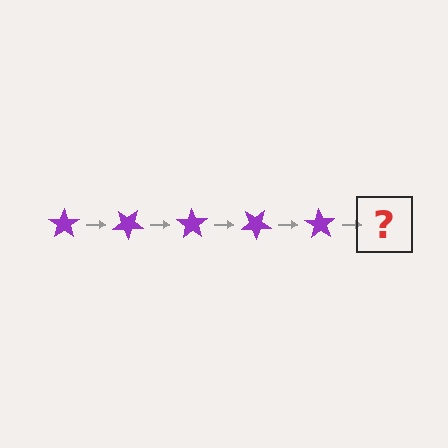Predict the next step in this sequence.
The next step is a purple star rotated 175 degrees.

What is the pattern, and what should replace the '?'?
The pattern is that the star rotates 35 degrees each step. The '?' should be a purple star rotated 175 degrees.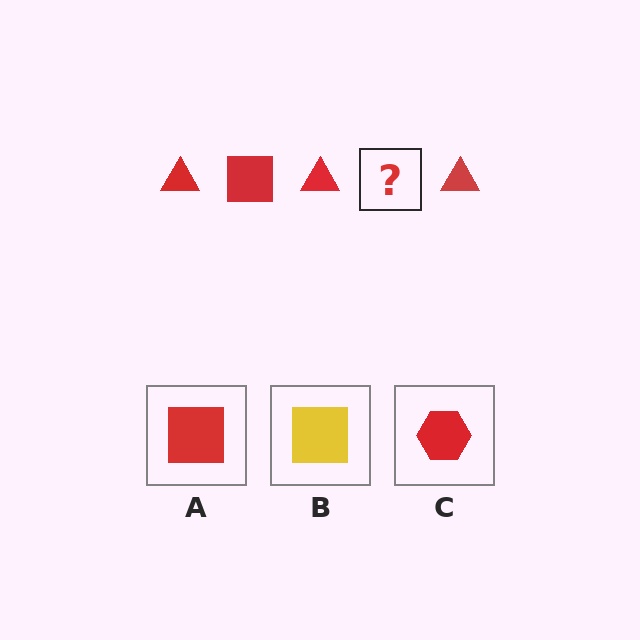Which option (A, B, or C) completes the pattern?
A.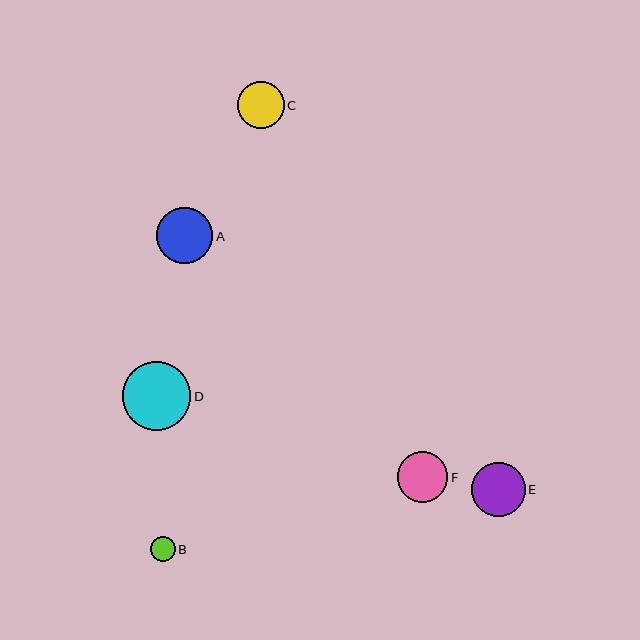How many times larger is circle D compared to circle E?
Circle D is approximately 1.3 times the size of circle E.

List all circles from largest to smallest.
From largest to smallest: D, A, E, F, C, B.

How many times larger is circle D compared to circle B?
Circle D is approximately 2.7 times the size of circle B.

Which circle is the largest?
Circle D is the largest with a size of approximately 68 pixels.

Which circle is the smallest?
Circle B is the smallest with a size of approximately 25 pixels.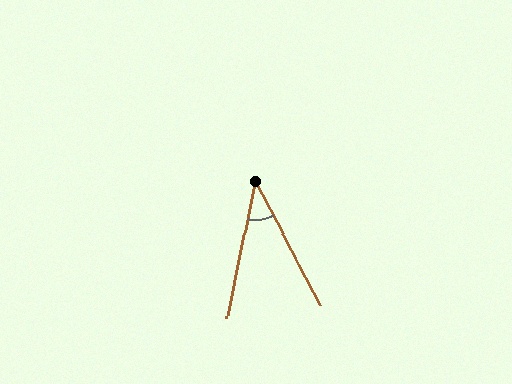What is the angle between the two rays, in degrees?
Approximately 39 degrees.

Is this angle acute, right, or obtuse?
It is acute.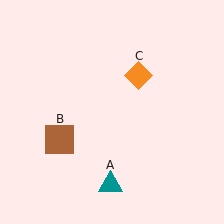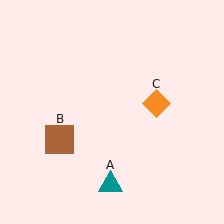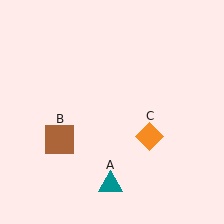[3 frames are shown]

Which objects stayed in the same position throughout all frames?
Teal triangle (object A) and brown square (object B) remained stationary.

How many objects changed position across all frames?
1 object changed position: orange diamond (object C).